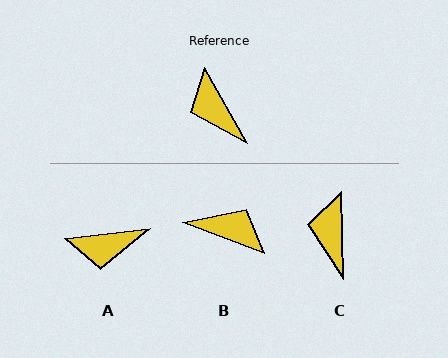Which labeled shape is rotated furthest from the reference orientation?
B, about 140 degrees away.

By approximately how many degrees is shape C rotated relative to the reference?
Approximately 28 degrees clockwise.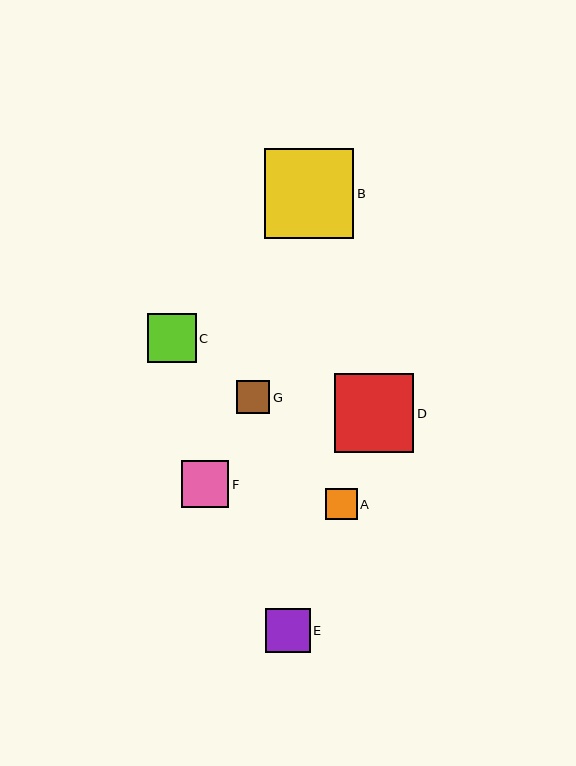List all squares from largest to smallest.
From largest to smallest: B, D, C, F, E, G, A.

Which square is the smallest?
Square A is the smallest with a size of approximately 32 pixels.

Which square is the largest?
Square B is the largest with a size of approximately 90 pixels.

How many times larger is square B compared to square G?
Square B is approximately 2.7 times the size of square G.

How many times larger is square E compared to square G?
Square E is approximately 1.3 times the size of square G.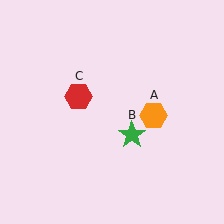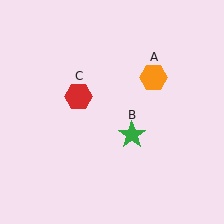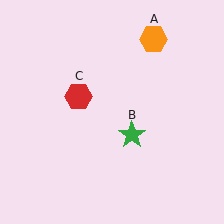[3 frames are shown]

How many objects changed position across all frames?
1 object changed position: orange hexagon (object A).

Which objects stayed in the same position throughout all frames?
Green star (object B) and red hexagon (object C) remained stationary.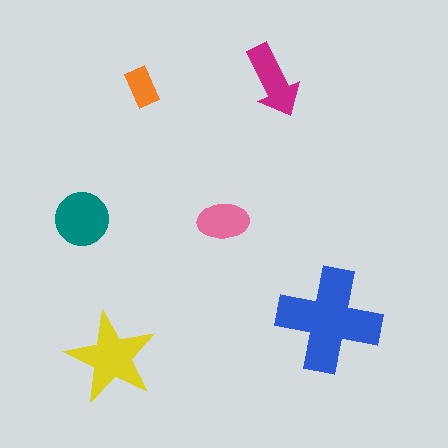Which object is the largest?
The blue cross.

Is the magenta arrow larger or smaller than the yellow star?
Smaller.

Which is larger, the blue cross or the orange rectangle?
The blue cross.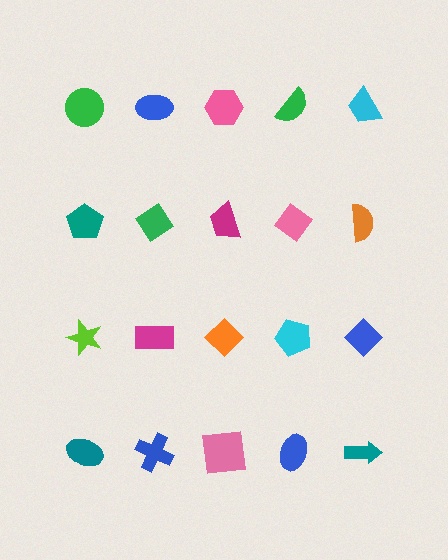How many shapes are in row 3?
5 shapes.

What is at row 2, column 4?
A pink diamond.